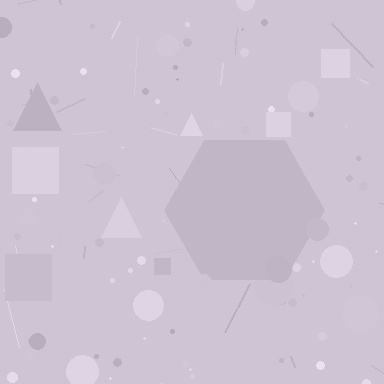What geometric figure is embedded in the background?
A hexagon is embedded in the background.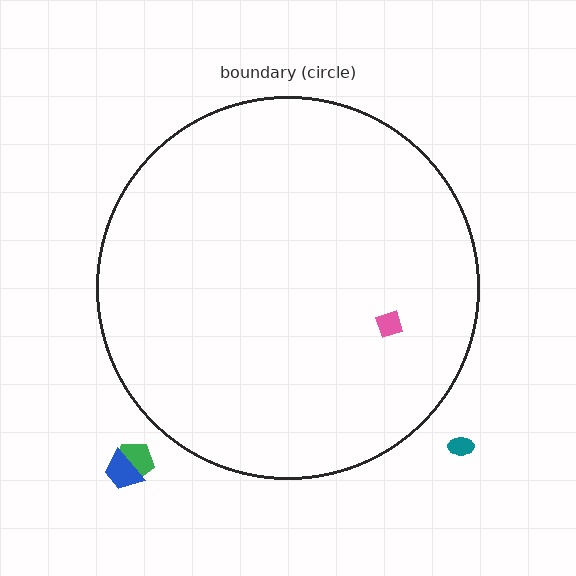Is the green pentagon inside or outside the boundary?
Outside.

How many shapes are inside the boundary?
1 inside, 3 outside.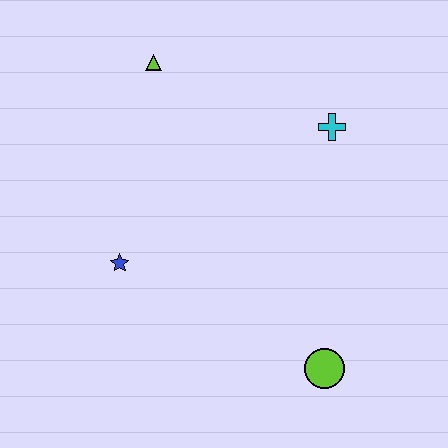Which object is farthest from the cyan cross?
The blue star is farthest from the cyan cross.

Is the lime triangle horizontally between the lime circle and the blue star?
Yes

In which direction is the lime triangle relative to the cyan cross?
The lime triangle is to the left of the cyan cross.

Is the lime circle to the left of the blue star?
No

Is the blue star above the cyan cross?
No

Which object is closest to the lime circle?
The blue star is closest to the lime circle.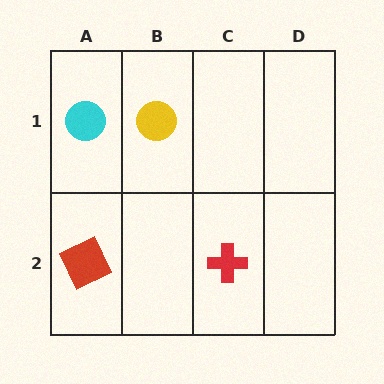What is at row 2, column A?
A red square.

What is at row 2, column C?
A red cross.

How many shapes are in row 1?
2 shapes.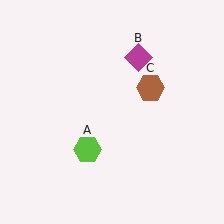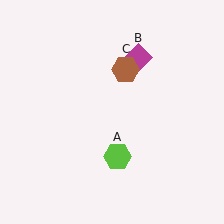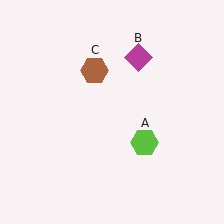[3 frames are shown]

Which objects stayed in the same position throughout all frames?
Magenta diamond (object B) remained stationary.